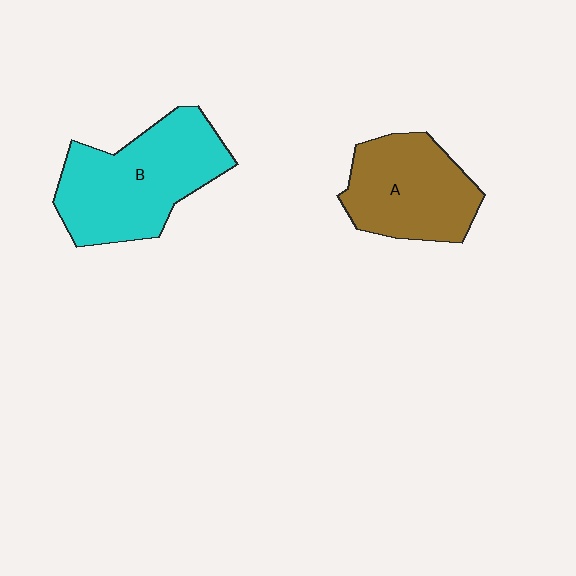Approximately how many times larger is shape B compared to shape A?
Approximately 1.3 times.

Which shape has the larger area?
Shape B (cyan).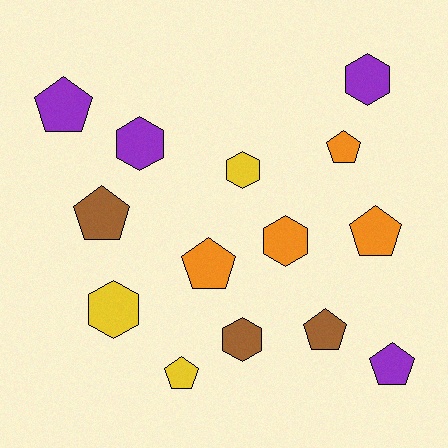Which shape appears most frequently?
Pentagon, with 8 objects.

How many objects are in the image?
There are 14 objects.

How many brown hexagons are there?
There is 1 brown hexagon.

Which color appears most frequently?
Purple, with 4 objects.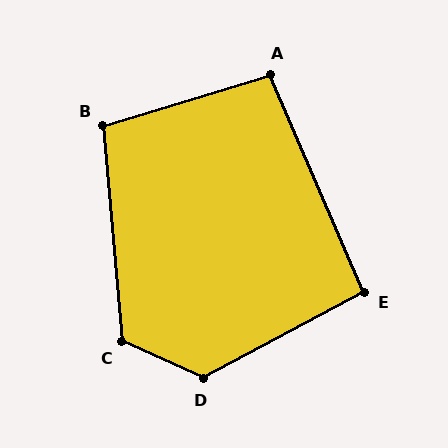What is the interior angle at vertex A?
Approximately 96 degrees (obtuse).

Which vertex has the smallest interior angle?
E, at approximately 95 degrees.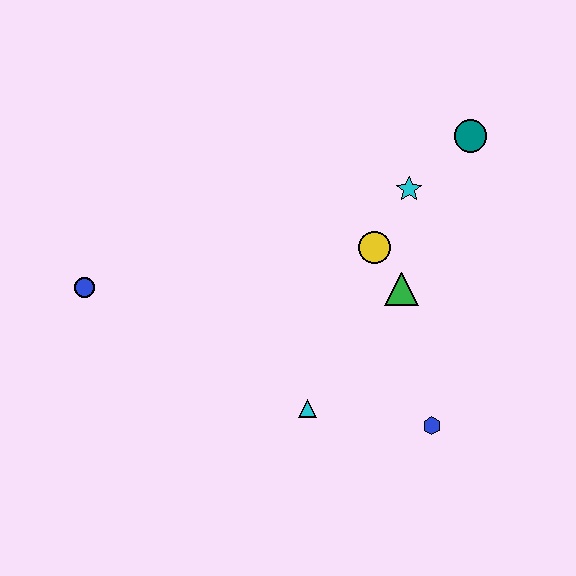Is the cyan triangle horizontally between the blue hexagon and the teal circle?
No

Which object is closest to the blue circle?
The cyan triangle is closest to the blue circle.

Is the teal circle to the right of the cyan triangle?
Yes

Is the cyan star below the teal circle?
Yes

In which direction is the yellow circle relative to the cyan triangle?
The yellow circle is above the cyan triangle.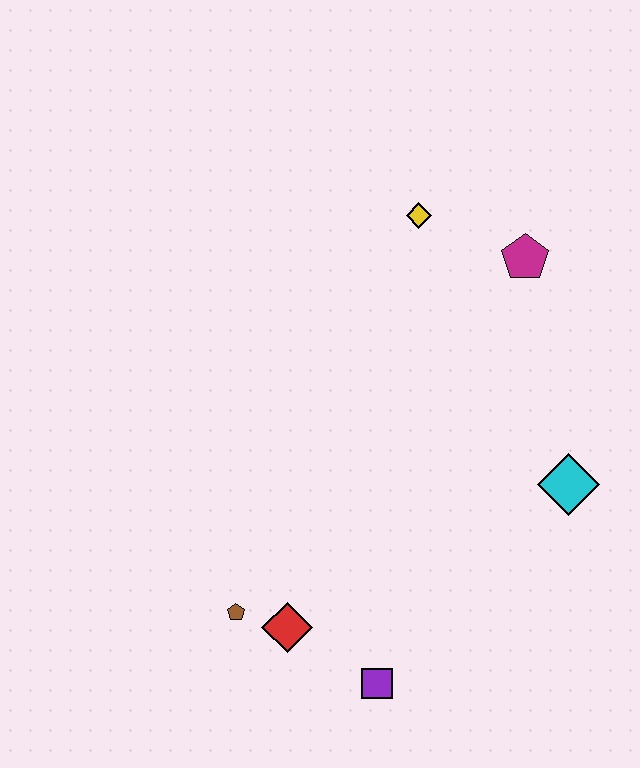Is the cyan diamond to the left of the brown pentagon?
No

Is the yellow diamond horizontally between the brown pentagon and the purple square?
No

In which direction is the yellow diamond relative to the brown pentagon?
The yellow diamond is above the brown pentagon.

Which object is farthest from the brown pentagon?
The magenta pentagon is farthest from the brown pentagon.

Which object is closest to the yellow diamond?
The magenta pentagon is closest to the yellow diamond.